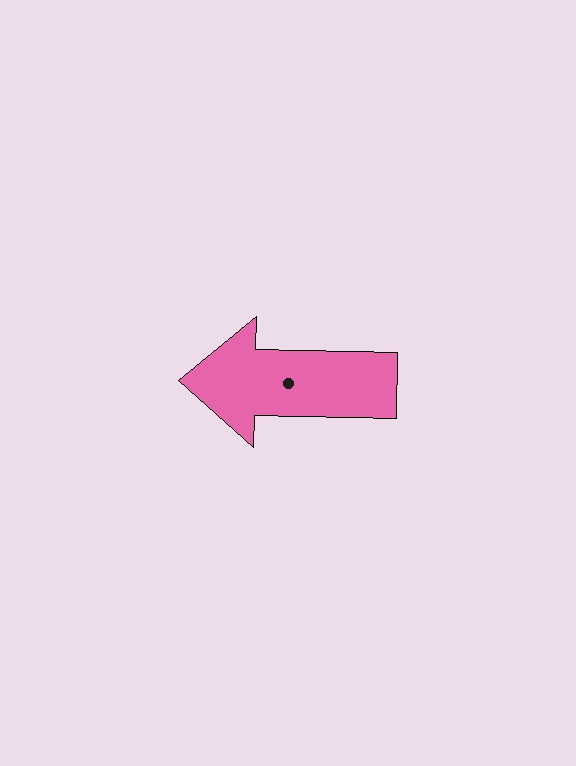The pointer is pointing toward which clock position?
Roughly 9 o'clock.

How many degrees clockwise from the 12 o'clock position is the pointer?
Approximately 271 degrees.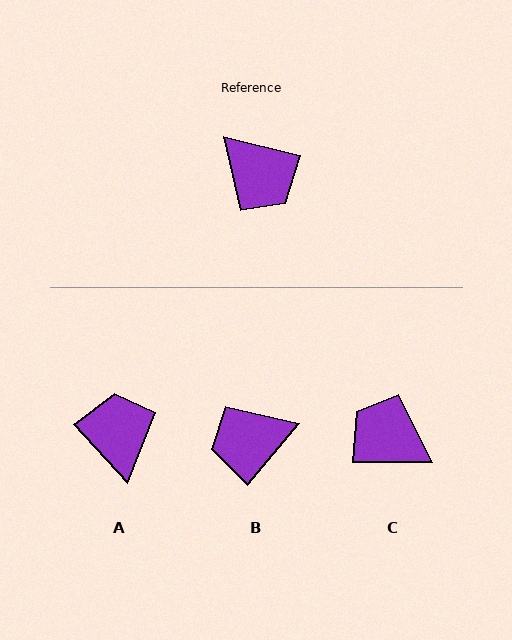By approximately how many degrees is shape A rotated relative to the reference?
Approximately 146 degrees counter-clockwise.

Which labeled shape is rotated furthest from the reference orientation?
C, about 167 degrees away.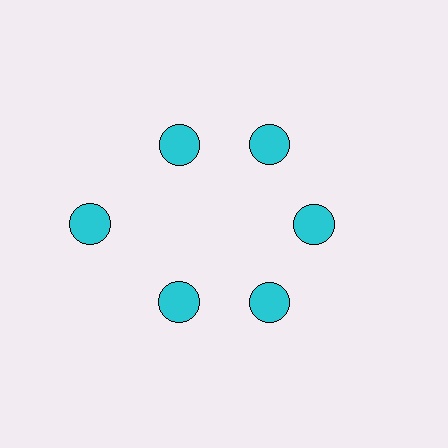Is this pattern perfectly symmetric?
No. The 6 cyan circles are arranged in a ring, but one element near the 9 o'clock position is pushed outward from the center, breaking the 6-fold rotational symmetry.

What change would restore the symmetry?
The symmetry would be restored by moving it inward, back onto the ring so that all 6 circles sit at equal angles and equal distance from the center.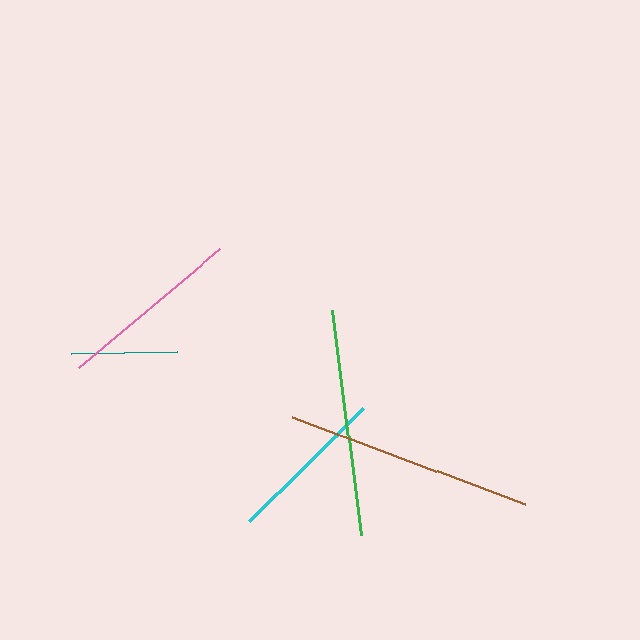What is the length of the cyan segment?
The cyan segment is approximately 161 pixels long.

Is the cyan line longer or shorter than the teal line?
The cyan line is longer than the teal line.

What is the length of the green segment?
The green segment is approximately 227 pixels long.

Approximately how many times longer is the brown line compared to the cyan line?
The brown line is approximately 1.5 times the length of the cyan line.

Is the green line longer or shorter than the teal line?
The green line is longer than the teal line.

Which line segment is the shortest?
The teal line is the shortest at approximately 106 pixels.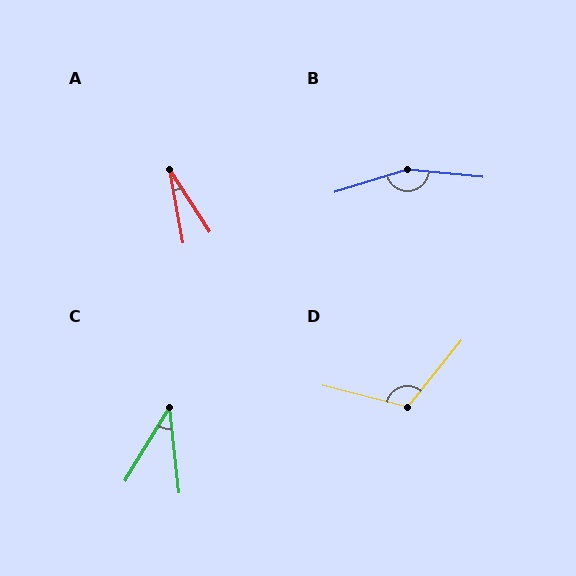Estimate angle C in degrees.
Approximately 37 degrees.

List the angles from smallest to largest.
A (23°), C (37°), D (115°), B (157°).